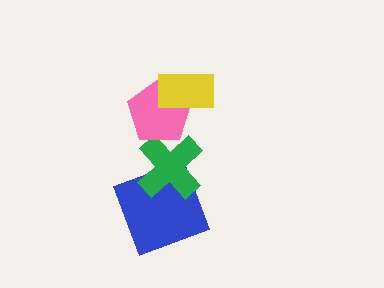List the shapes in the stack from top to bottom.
From top to bottom: the yellow rectangle, the pink pentagon, the green cross, the blue square.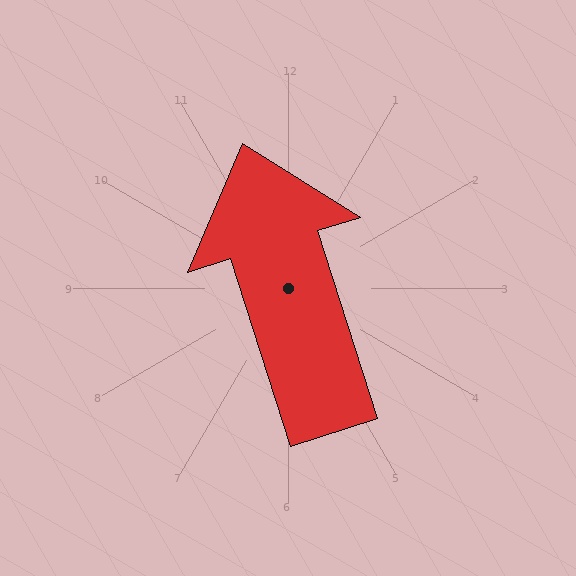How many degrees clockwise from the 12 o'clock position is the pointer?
Approximately 342 degrees.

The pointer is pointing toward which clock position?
Roughly 11 o'clock.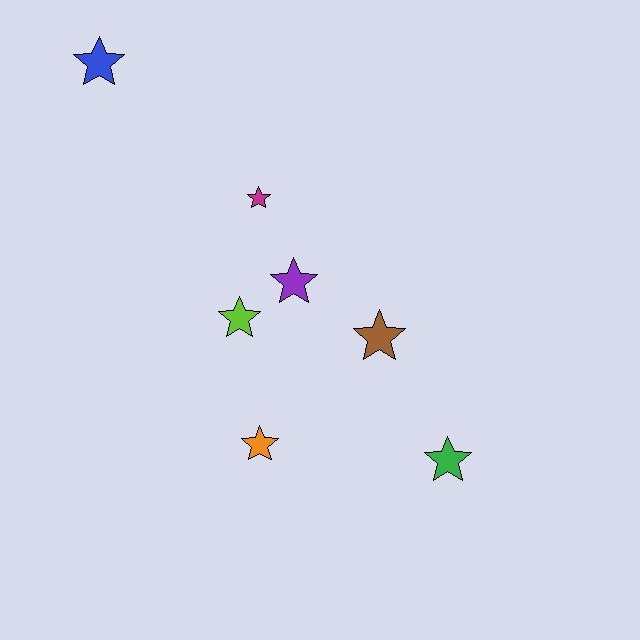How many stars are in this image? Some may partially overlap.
There are 7 stars.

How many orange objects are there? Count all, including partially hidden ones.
There is 1 orange object.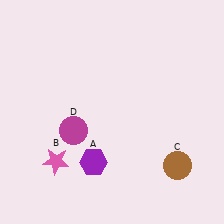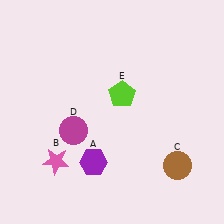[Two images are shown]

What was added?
A lime pentagon (E) was added in Image 2.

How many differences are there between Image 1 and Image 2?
There is 1 difference between the two images.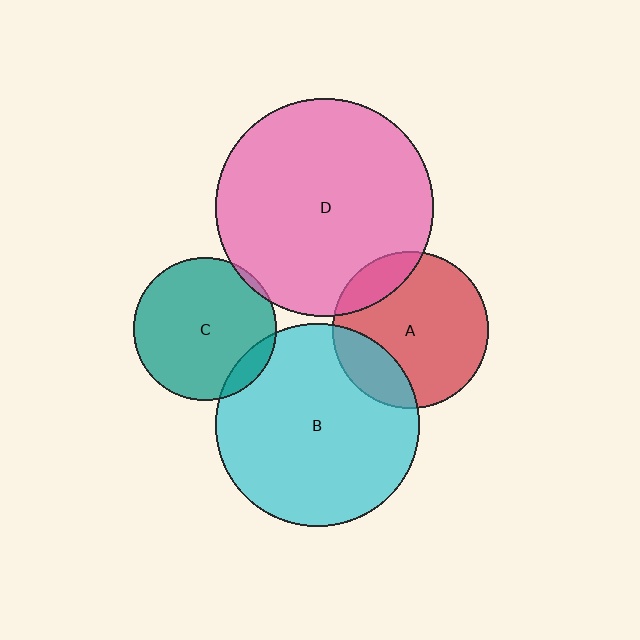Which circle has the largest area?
Circle D (pink).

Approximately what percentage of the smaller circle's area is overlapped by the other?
Approximately 5%.